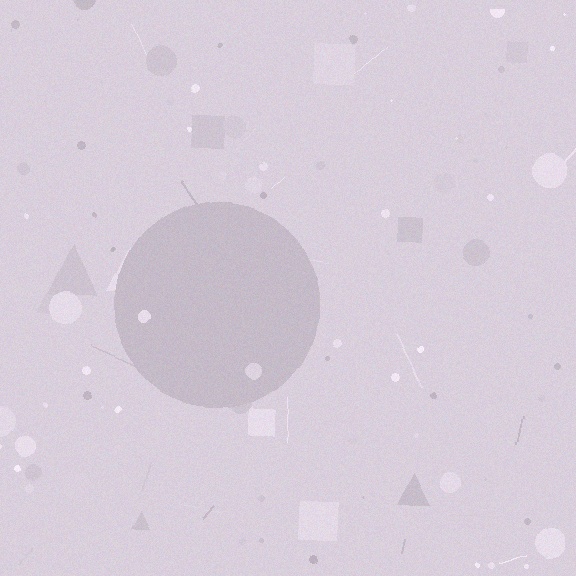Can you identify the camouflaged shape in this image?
The camouflaged shape is a circle.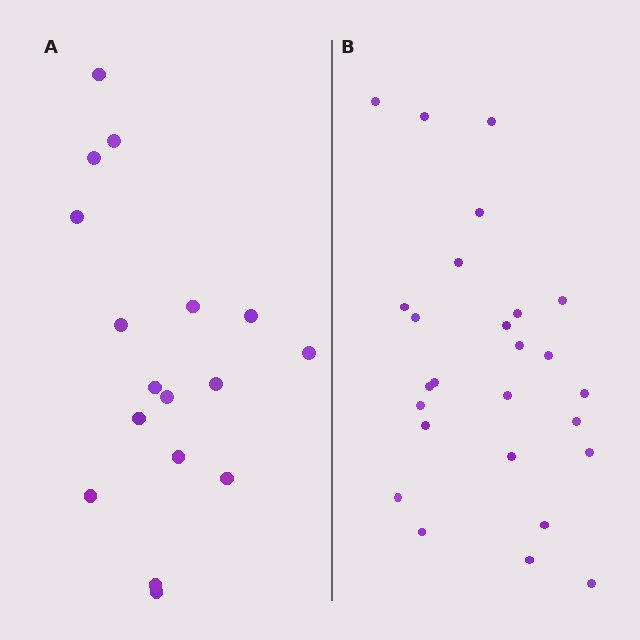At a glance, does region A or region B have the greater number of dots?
Region B (the right region) has more dots.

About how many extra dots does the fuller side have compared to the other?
Region B has roughly 8 or so more dots than region A.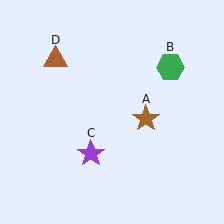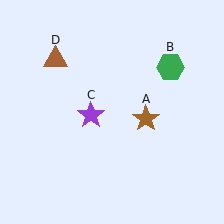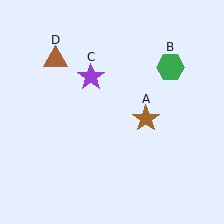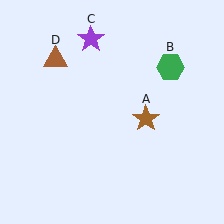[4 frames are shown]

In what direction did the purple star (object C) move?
The purple star (object C) moved up.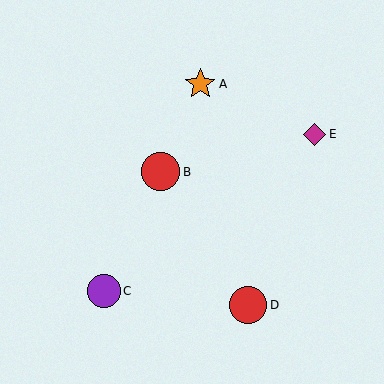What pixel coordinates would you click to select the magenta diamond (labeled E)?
Click at (315, 134) to select the magenta diamond E.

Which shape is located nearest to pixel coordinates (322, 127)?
The magenta diamond (labeled E) at (315, 134) is nearest to that location.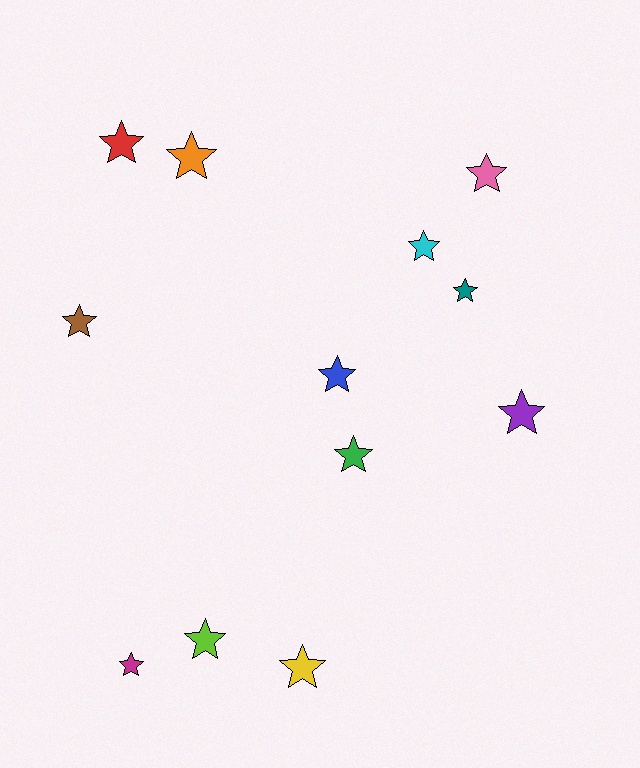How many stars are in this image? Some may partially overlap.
There are 12 stars.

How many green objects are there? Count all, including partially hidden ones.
There is 1 green object.